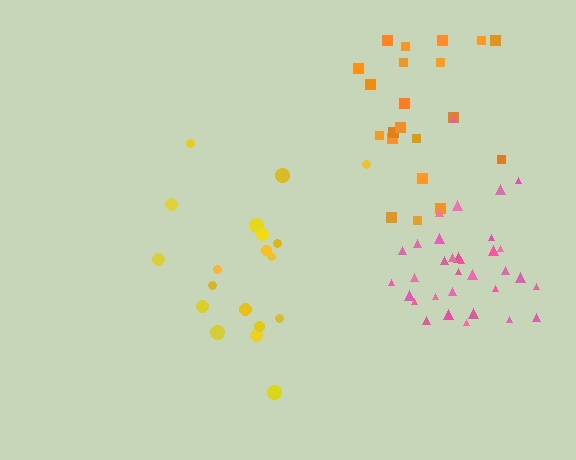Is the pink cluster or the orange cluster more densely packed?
Pink.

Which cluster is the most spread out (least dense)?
Yellow.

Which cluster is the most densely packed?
Pink.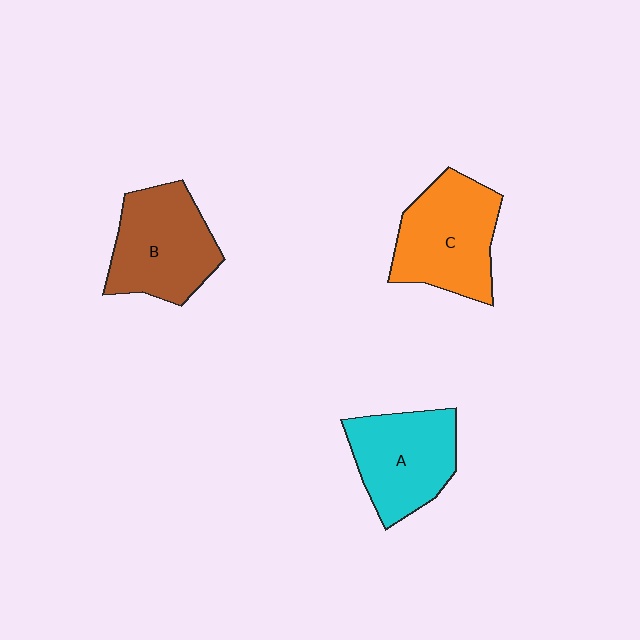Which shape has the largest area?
Shape C (orange).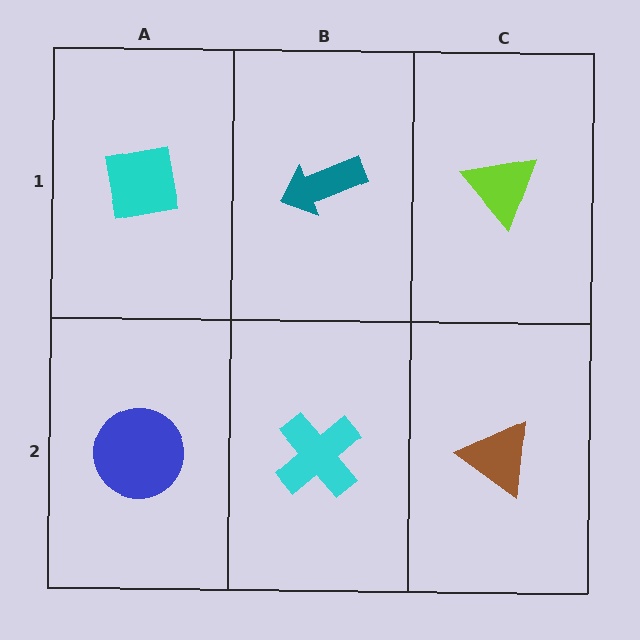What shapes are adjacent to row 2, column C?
A lime triangle (row 1, column C), a cyan cross (row 2, column B).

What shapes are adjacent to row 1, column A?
A blue circle (row 2, column A), a teal arrow (row 1, column B).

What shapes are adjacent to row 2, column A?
A cyan square (row 1, column A), a cyan cross (row 2, column B).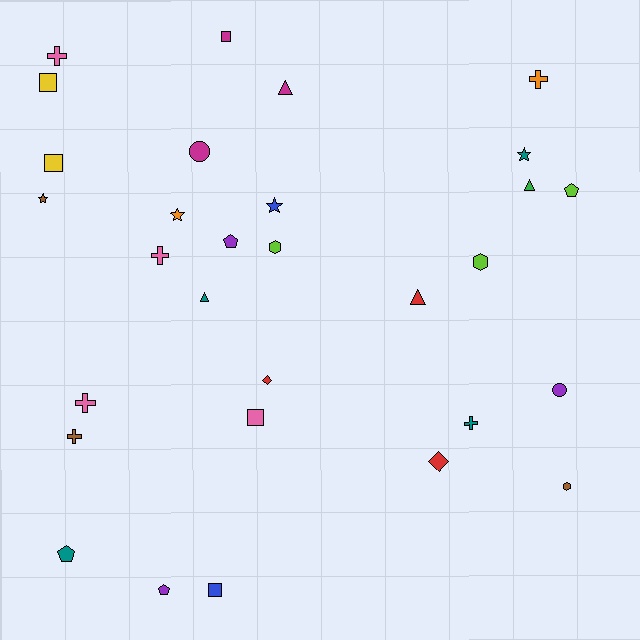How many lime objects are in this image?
There are 3 lime objects.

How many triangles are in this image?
There are 4 triangles.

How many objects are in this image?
There are 30 objects.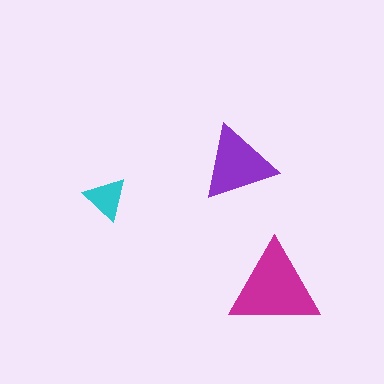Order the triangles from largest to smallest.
the magenta one, the purple one, the cyan one.